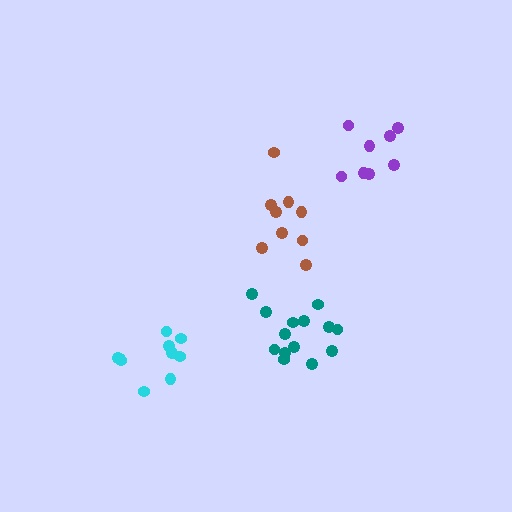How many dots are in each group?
Group 1: 9 dots, Group 2: 10 dots, Group 3: 14 dots, Group 4: 8 dots (41 total).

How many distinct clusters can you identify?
There are 4 distinct clusters.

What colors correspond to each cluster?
The clusters are colored: brown, cyan, teal, purple.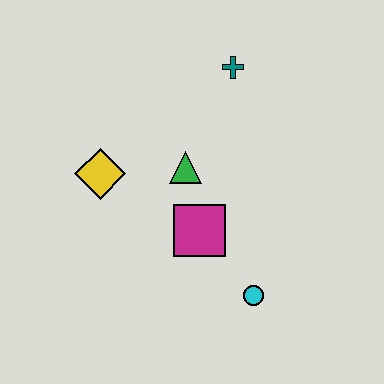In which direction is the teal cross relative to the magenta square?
The teal cross is above the magenta square.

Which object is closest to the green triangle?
The magenta square is closest to the green triangle.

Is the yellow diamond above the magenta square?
Yes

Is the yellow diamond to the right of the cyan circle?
No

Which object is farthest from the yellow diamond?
The cyan circle is farthest from the yellow diamond.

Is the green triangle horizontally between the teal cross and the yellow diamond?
Yes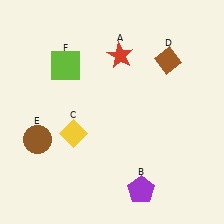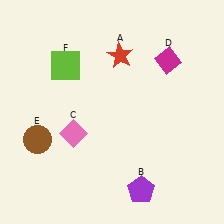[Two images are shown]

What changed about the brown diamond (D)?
In Image 1, D is brown. In Image 2, it changed to magenta.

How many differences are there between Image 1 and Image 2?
There are 2 differences between the two images.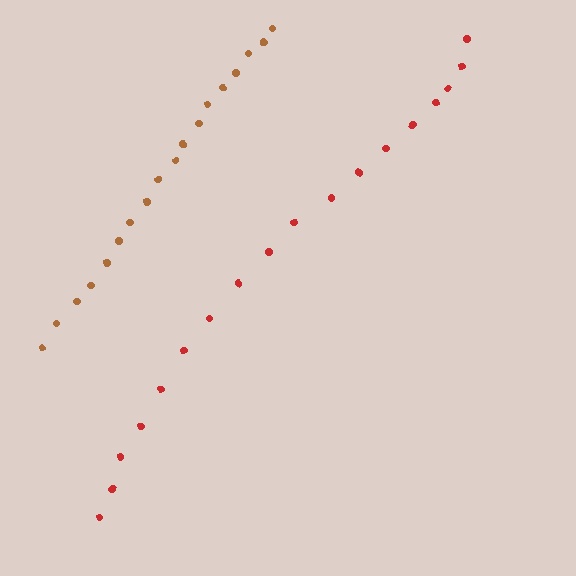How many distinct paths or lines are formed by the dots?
There are 2 distinct paths.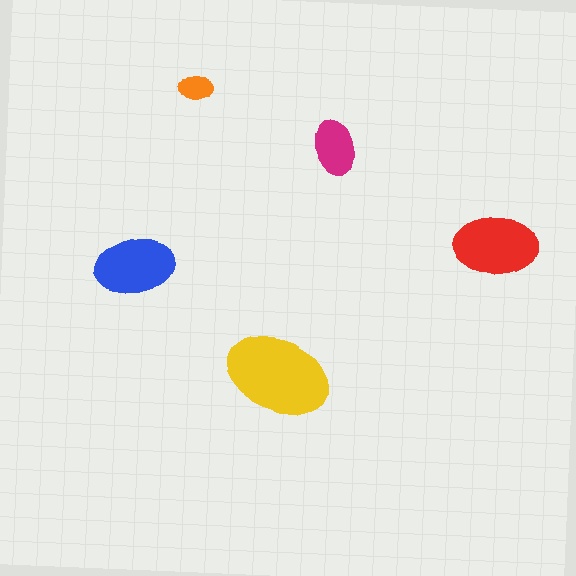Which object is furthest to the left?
The blue ellipse is leftmost.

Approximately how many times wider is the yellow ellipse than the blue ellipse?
About 1.5 times wider.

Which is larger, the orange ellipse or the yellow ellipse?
The yellow one.